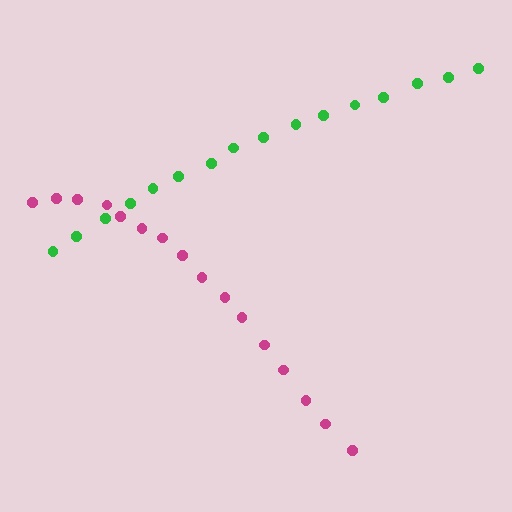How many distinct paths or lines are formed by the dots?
There are 2 distinct paths.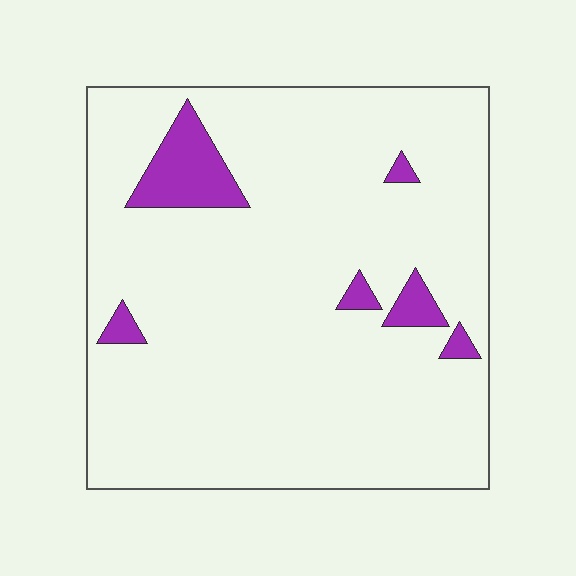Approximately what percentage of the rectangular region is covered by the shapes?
Approximately 10%.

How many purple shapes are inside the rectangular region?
6.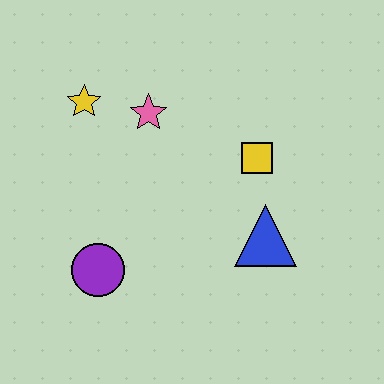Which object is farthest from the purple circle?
The yellow square is farthest from the purple circle.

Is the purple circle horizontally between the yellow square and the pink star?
No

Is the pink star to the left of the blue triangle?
Yes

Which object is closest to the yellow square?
The blue triangle is closest to the yellow square.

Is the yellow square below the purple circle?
No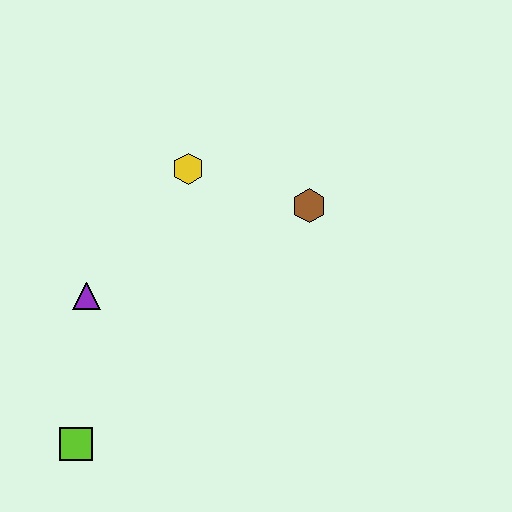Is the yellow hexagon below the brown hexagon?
No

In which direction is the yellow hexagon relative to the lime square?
The yellow hexagon is above the lime square.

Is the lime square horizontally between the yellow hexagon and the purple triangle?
No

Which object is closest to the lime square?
The purple triangle is closest to the lime square.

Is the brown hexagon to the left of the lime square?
No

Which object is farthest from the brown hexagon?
The lime square is farthest from the brown hexagon.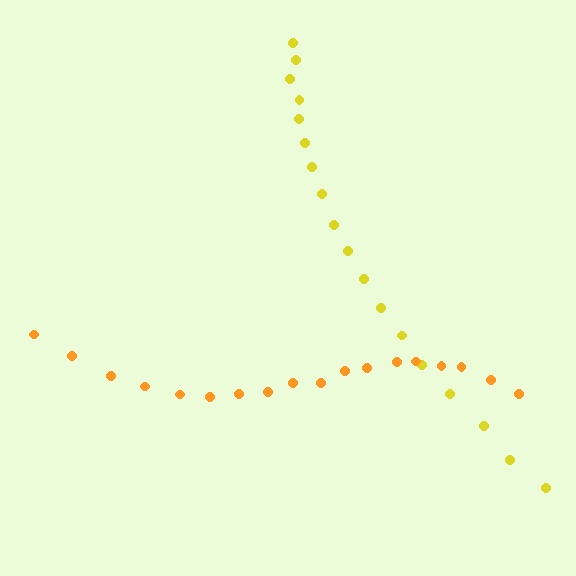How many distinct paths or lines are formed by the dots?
There are 2 distinct paths.